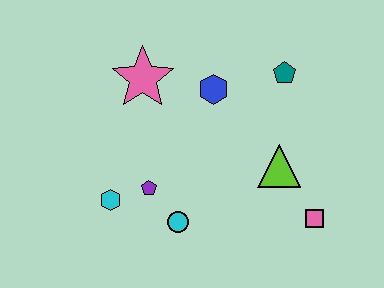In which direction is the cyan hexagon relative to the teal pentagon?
The cyan hexagon is to the left of the teal pentagon.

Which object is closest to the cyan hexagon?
The purple pentagon is closest to the cyan hexagon.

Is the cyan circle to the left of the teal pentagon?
Yes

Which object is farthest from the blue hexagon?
The pink square is farthest from the blue hexagon.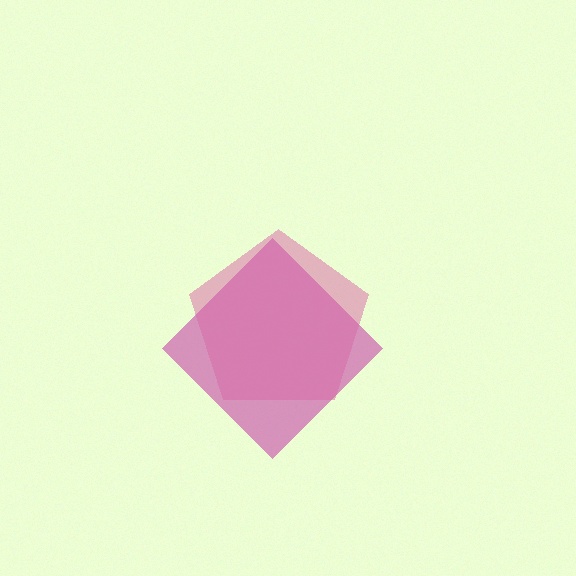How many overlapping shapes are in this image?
There are 2 overlapping shapes in the image.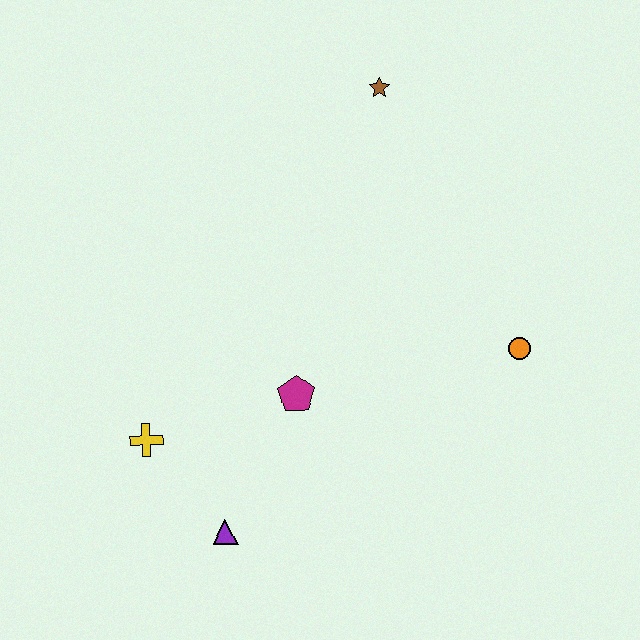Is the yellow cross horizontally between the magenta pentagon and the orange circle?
No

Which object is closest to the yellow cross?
The purple triangle is closest to the yellow cross.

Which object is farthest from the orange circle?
The yellow cross is farthest from the orange circle.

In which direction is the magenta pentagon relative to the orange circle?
The magenta pentagon is to the left of the orange circle.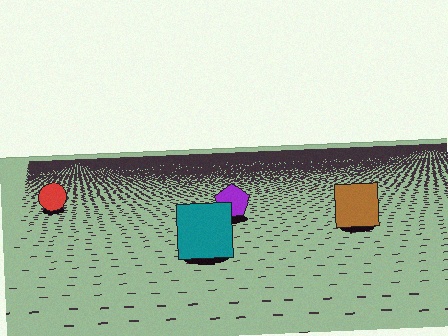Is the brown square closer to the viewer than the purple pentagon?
Yes. The brown square is closer — you can tell from the texture gradient: the ground texture is coarser near it.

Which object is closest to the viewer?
The teal square is closest. The texture marks near it are larger and more spread out.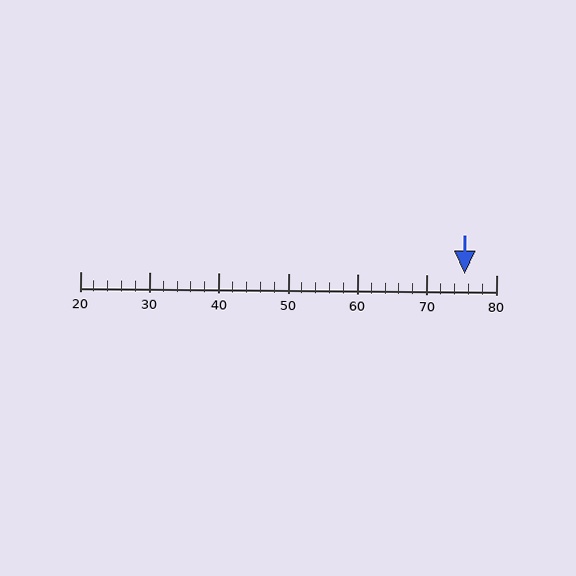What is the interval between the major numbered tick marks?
The major tick marks are spaced 10 units apart.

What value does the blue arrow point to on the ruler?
The blue arrow points to approximately 75.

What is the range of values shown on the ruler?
The ruler shows values from 20 to 80.